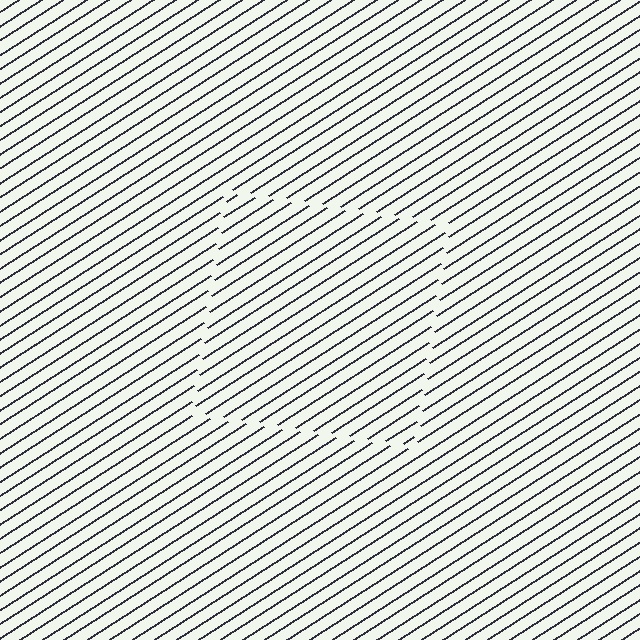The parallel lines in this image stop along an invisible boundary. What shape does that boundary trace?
An illusory square. The interior of the shape contains the same grating, shifted by half a period — the contour is defined by the phase discontinuity where line-ends from the inner and outer gratings abut.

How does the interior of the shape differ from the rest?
The interior of the shape contains the same grating, shifted by half a period — the contour is defined by the phase discontinuity where line-ends from the inner and outer gratings abut.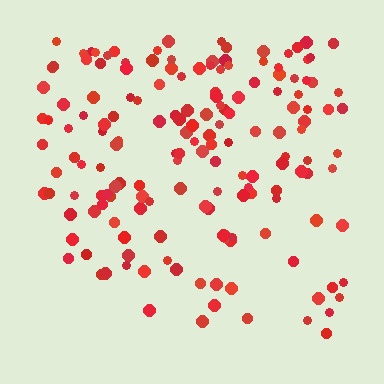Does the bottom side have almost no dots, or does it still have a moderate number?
Still a moderate number, just noticeably fewer than the top.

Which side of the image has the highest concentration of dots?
The top.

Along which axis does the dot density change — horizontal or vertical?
Vertical.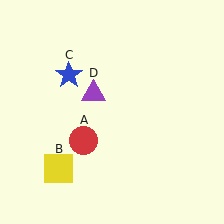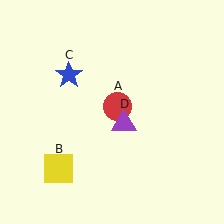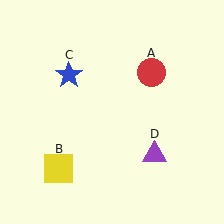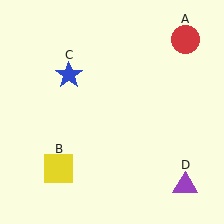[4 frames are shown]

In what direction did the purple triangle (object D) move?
The purple triangle (object D) moved down and to the right.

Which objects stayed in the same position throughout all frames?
Yellow square (object B) and blue star (object C) remained stationary.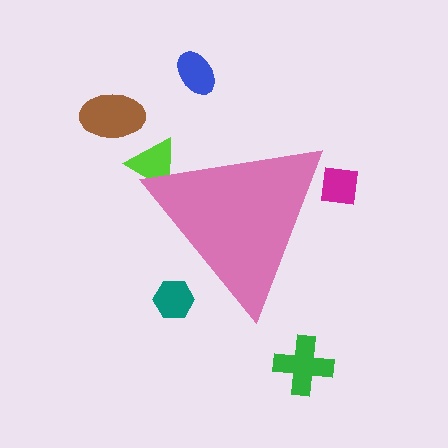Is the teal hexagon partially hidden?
Yes, the teal hexagon is partially hidden behind the pink triangle.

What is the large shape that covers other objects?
A pink triangle.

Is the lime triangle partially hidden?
Yes, the lime triangle is partially hidden behind the pink triangle.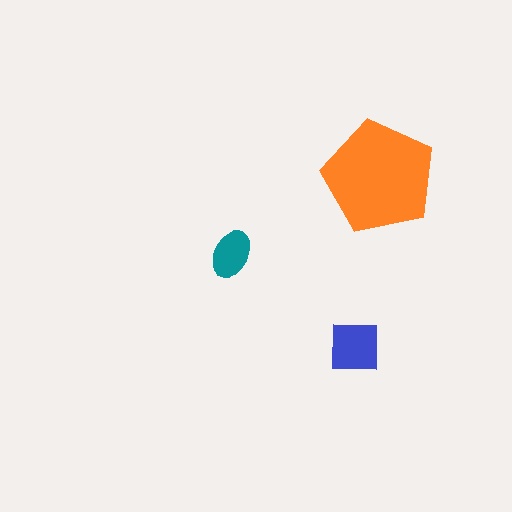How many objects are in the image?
There are 3 objects in the image.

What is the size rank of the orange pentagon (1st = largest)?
1st.